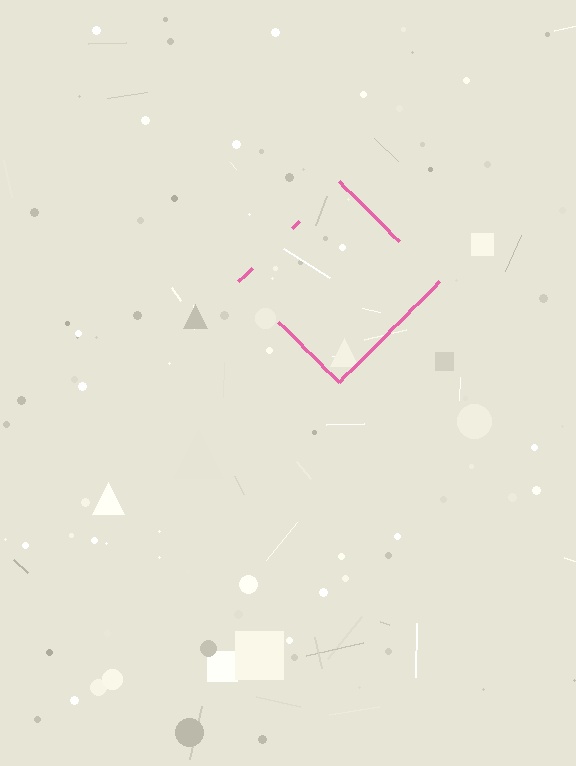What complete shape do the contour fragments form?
The contour fragments form a diamond.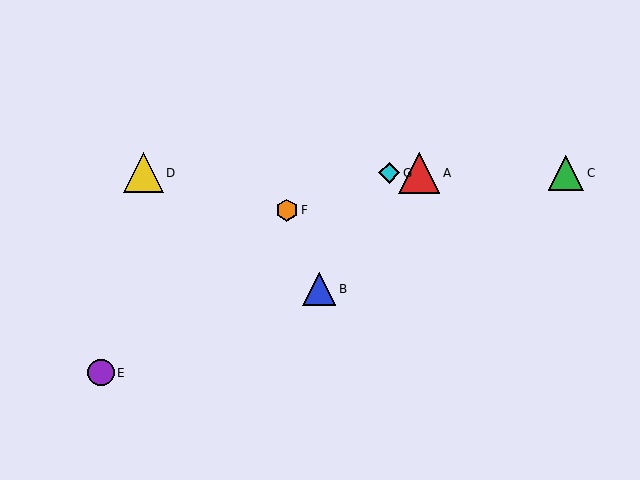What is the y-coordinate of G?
Object G is at y≈173.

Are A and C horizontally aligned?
Yes, both are at y≈173.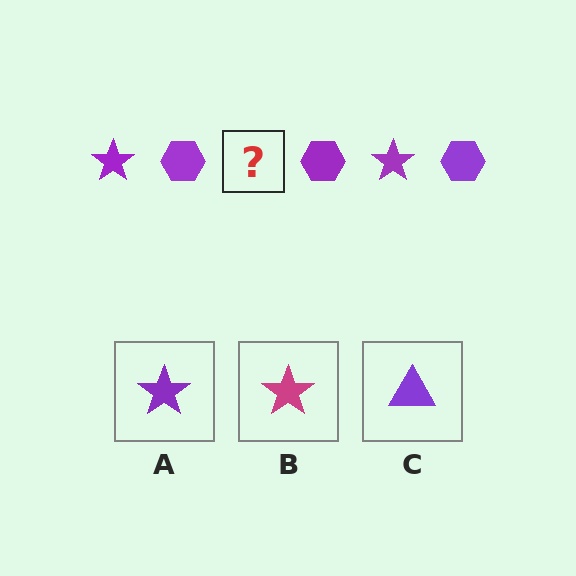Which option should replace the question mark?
Option A.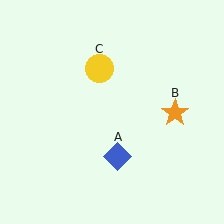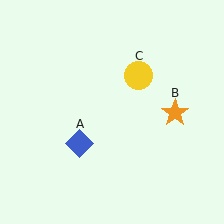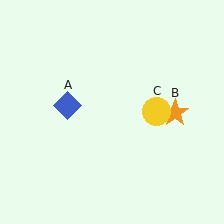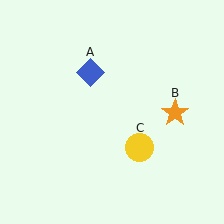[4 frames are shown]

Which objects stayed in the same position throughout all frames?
Orange star (object B) remained stationary.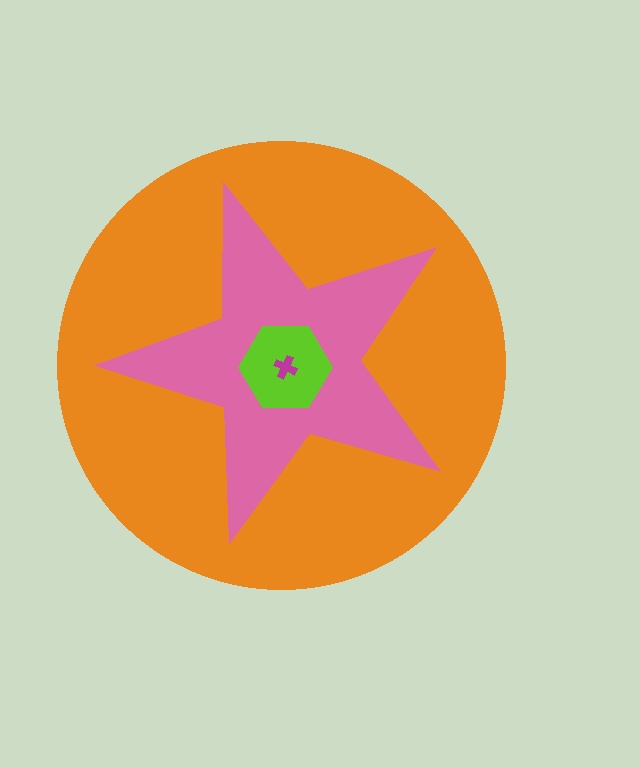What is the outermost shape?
The orange circle.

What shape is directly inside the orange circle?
The pink star.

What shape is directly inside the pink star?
The lime hexagon.